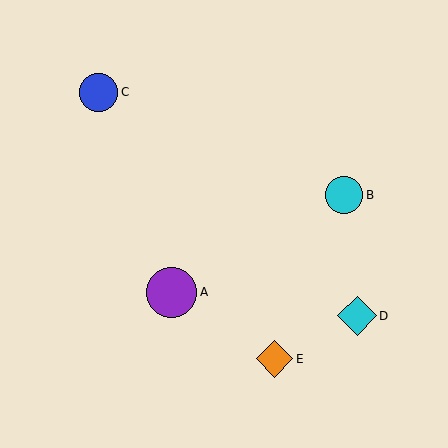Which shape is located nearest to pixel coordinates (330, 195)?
The cyan circle (labeled B) at (344, 195) is nearest to that location.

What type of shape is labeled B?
Shape B is a cyan circle.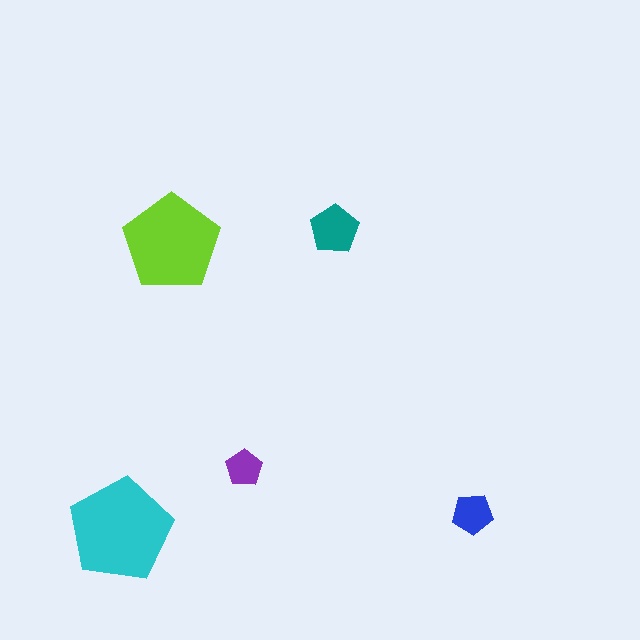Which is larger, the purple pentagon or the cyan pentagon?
The cyan one.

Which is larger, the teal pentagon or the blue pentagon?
The teal one.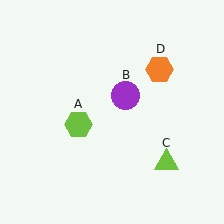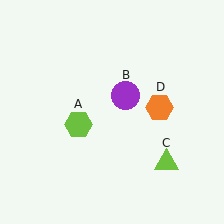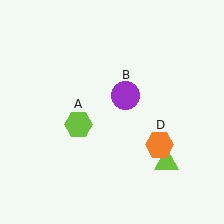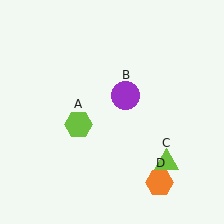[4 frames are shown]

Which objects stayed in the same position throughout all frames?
Lime hexagon (object A) and purple circle (object B) and lime triangle (object C) remained stationary.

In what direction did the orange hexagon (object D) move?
The orange hexagon (object D) moved down.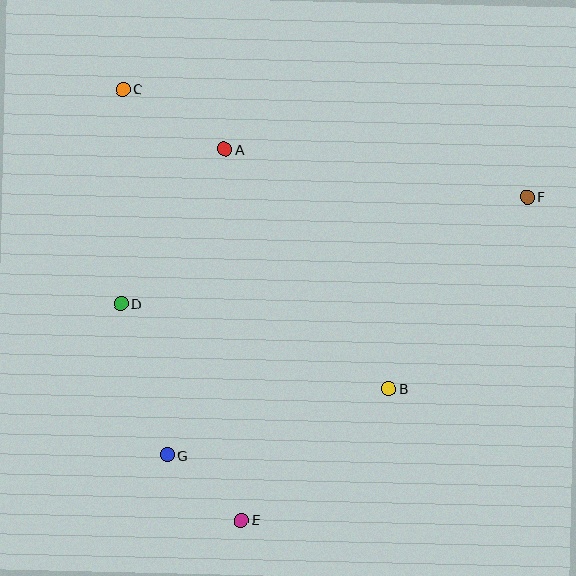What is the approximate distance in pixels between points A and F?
The distance between A and F is approximately 306 pixels.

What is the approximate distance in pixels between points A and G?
The distance between A and G is approximately 311 pixels.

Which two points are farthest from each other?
Points C and E are farthest from each other.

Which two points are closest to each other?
Points E and G are closest to each other.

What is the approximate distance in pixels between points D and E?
The distance between D and E is approximately 248 pixels.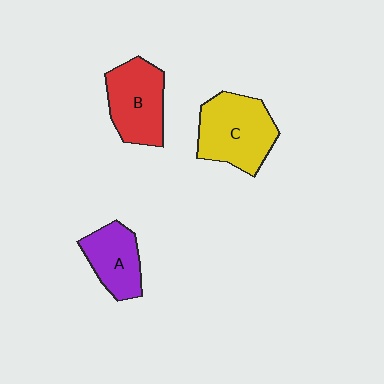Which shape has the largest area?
Shape C (yellow).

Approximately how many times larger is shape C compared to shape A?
Approximately 1.5 times.